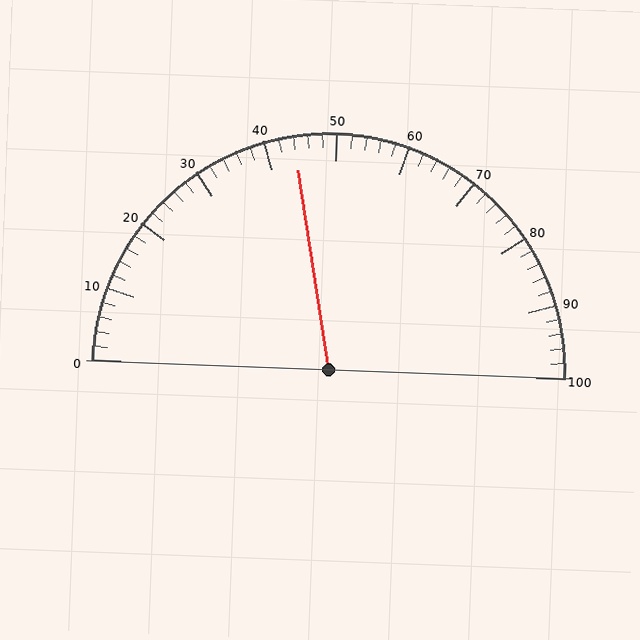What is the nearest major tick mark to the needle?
The nearest major tick mark is 40.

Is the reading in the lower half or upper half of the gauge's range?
The reading is in the lower half of the range (0 to 100).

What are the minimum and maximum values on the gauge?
The gauge ranges from 0 to 100.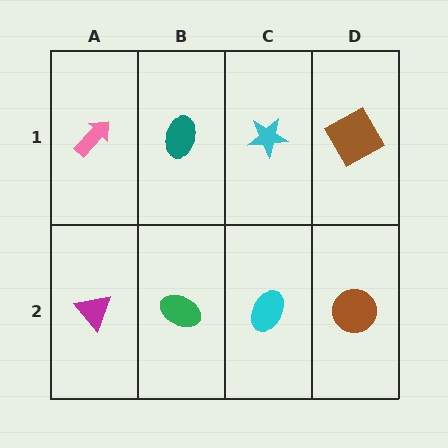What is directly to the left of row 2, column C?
A green ellipse.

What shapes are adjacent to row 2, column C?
A cyan star (row 1, column C), a green ellipse (row 2, column B), a brown circle (row 2, column D).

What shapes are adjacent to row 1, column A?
A magenta triangle (row 2, column A), a teal ellipse (row 1, column B).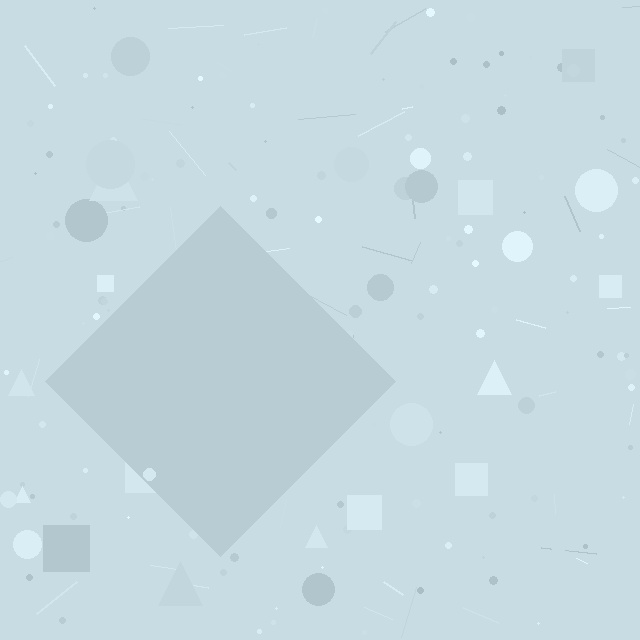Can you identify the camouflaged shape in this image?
The camouflaged shape is a diamond.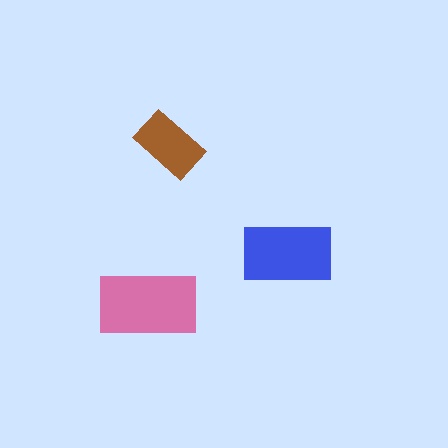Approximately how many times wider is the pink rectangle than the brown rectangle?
About 1.5 times wider.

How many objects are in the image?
There are 3 objects in the image.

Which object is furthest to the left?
The pink rectangle is leftmost.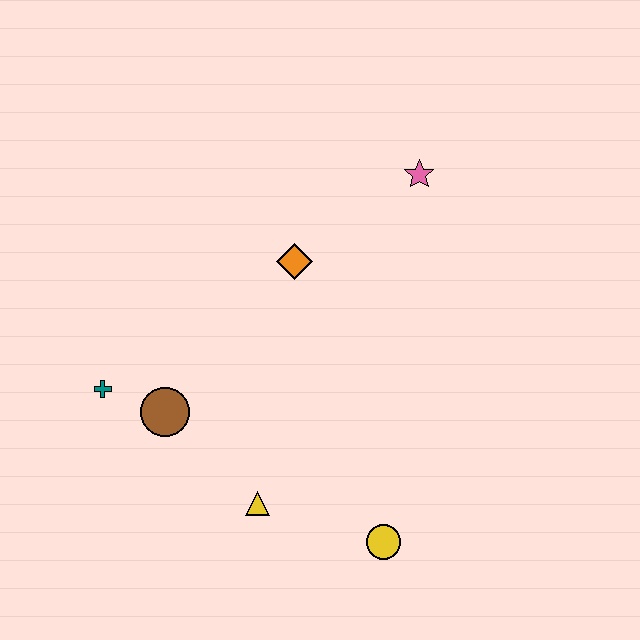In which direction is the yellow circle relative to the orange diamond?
The yellow circle is below the orange diamond.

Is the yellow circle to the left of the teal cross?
No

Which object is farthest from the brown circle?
The pink star is farthest from the brown circle.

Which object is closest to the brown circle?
The teal cross is closest to the brown circle.